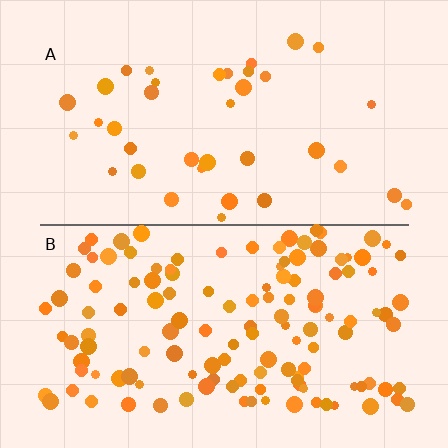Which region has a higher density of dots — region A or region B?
B (the bottom).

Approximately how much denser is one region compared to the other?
Approximately 3.6× — region B over region A.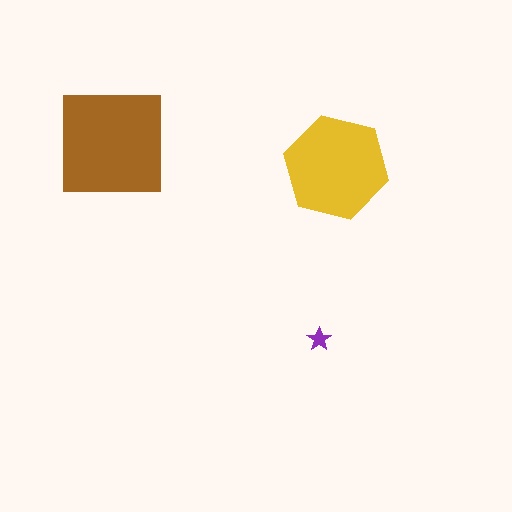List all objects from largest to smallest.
The brown square, the yellow hexagon, the purple star.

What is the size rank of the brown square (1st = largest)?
1st.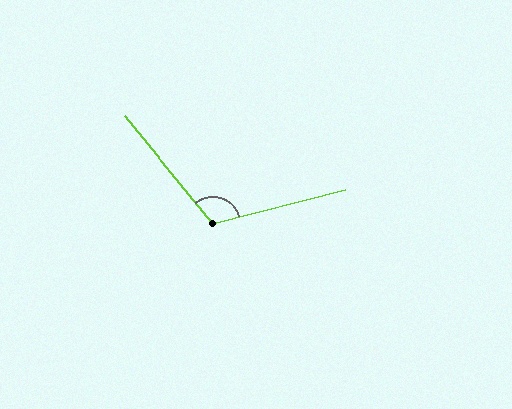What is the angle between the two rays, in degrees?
Approximately 115 degrees.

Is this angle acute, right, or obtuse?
It is obtuse.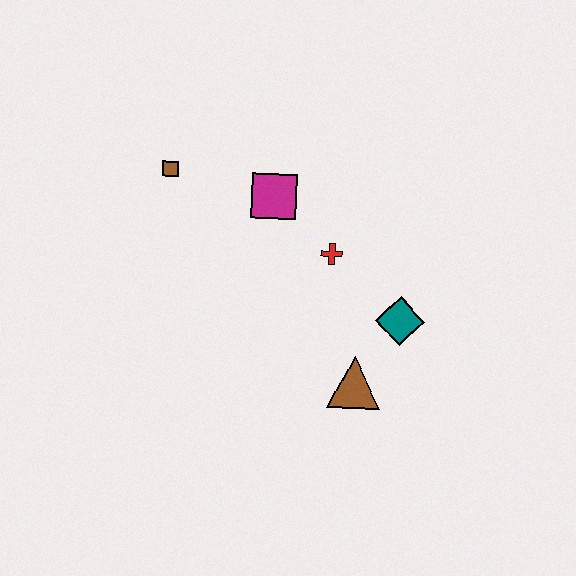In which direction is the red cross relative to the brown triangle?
The red cross is above the brown triangle.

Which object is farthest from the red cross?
The brown square is farthest from the red cross.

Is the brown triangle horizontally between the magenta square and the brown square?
No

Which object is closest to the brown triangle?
The teal diamond is closest to the brown triangle.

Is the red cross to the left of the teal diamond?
Yes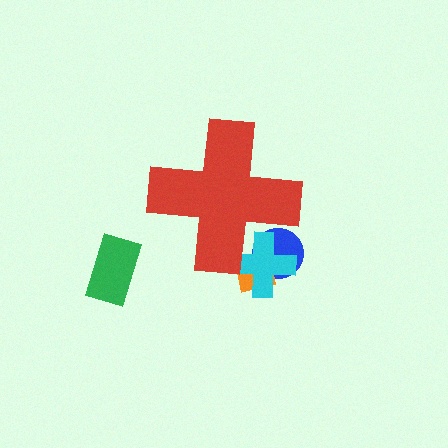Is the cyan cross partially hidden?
Yes, the cyan cross is partially hidden behind the red cross.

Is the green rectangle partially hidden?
No, the green rectangle is fully visible.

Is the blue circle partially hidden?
Yes, the blue circle is partially hidden behind the red cross.